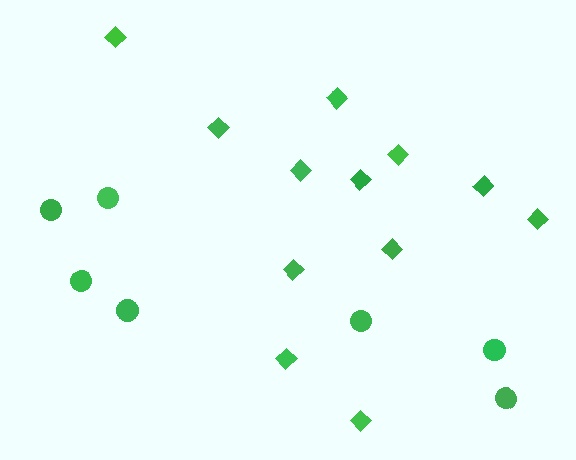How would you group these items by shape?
There are 2 groups: one group of circles (7) and one group of diamonds (12).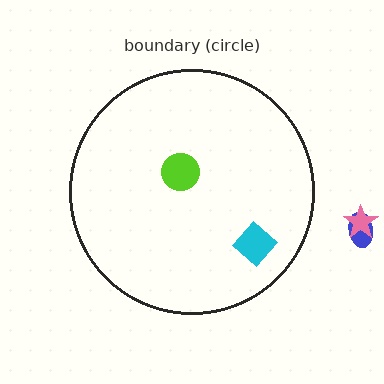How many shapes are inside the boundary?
2 inside, 2 outside.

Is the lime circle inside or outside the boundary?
Inside.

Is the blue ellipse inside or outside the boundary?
Outside.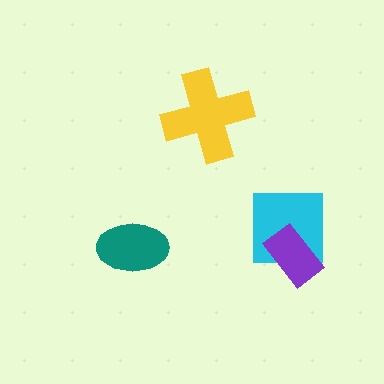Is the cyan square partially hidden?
Yes, it is partially covered by another shape.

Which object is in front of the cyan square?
The purple rectangle is in front of the cyan square.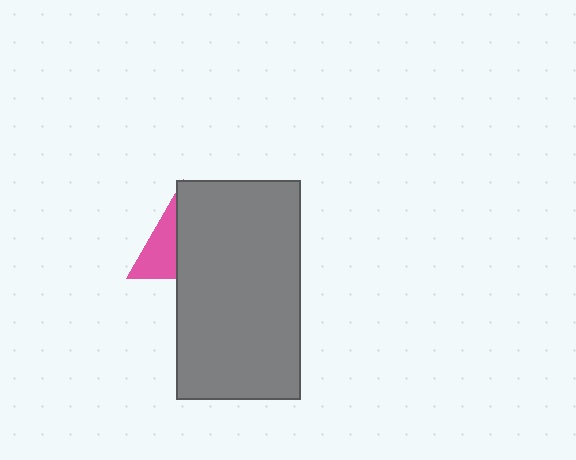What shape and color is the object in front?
The object in front is a gray rectangle.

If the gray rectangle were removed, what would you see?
You would see the complete pink triangle.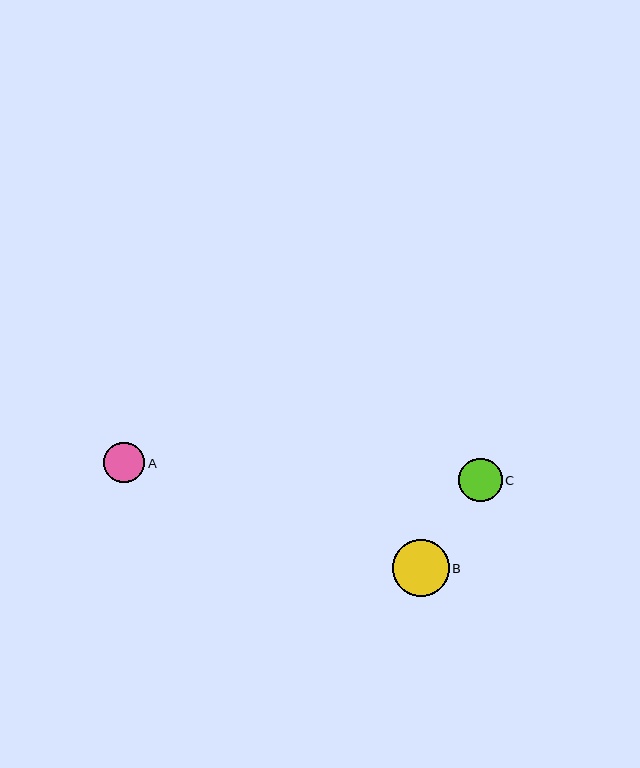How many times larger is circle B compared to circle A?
Circle B is approximately 1.4 times the size of circle A.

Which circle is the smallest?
Circle A is the smallest with a size of approximately 41 pixels.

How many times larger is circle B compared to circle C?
Circle B is approximately 1.3 times the size of circle C.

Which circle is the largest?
Circle B is the largest with a size of approximately 57 pixels.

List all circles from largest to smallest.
From largest to smallest: B, C, A.